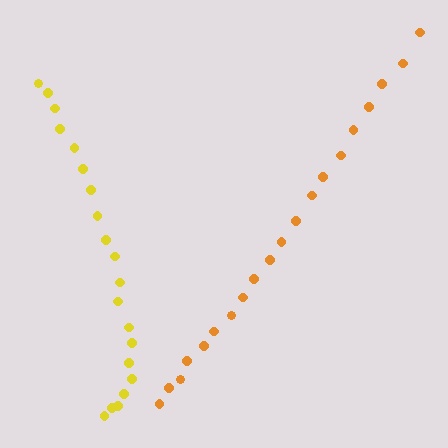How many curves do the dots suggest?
There are 2 distinct paths.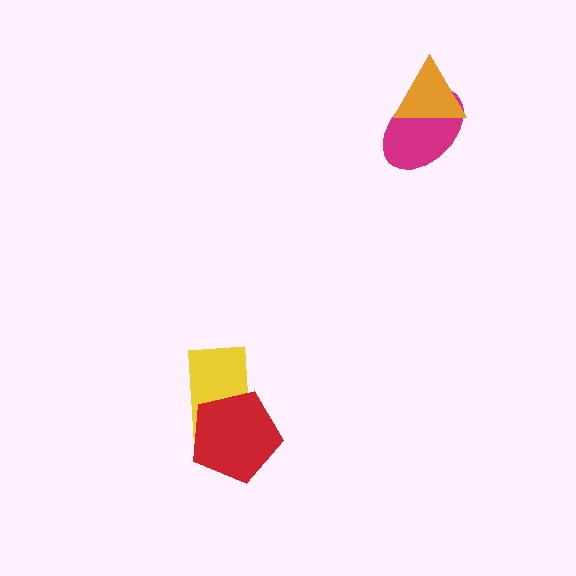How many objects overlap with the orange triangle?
1 object overlaps with the orange triangle.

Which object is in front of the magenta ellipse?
The orange triangle is in front of the magenta ellipse.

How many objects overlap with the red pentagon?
1 object overlaps with the red pentagon.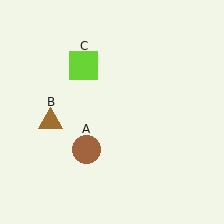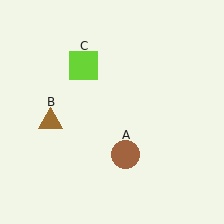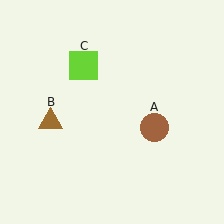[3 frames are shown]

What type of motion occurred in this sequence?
The brown circle (object A) rotated counterclockwise around the center of the scene.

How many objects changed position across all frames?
1 object changed position: brown circle (object A).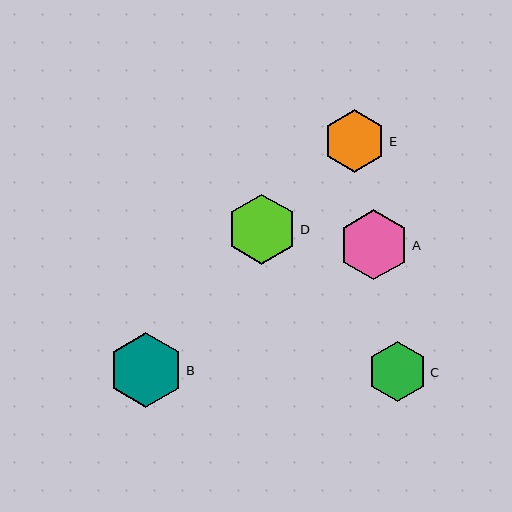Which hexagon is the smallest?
Hexagon C is the smallest with a size of approximately 60 pixels.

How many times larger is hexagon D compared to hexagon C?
Hexagon D is approximately 1.2 times the size of hexagon C.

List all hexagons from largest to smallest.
From largest to smallest: B, D, A, E, C.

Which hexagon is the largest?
Hexagon B is the largest with a size of approximately 75 pixels.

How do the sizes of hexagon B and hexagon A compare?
Hexagon B and hexagon A are approximately the same size.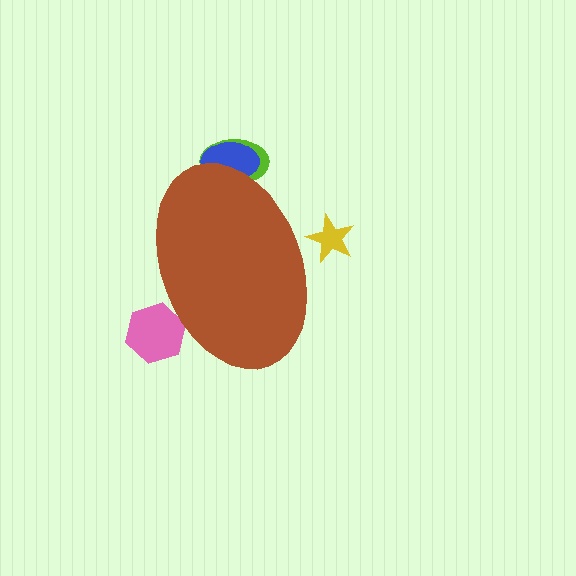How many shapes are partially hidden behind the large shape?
4 shapes are partially hidden.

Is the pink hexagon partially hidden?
Yes, the pink hexagon is partially hidden behind the brown ellipse.